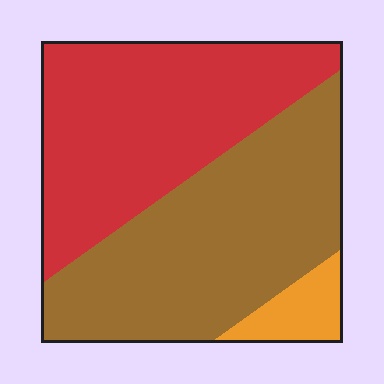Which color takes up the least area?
Orange, at roughly 5%.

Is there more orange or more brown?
Brown.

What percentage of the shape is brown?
Brown covers 48% of the shape.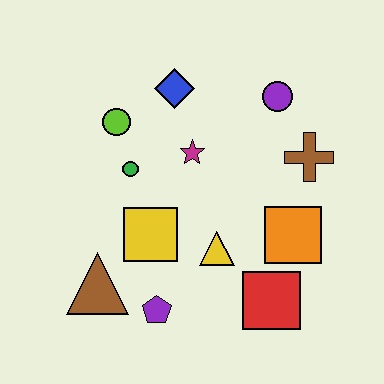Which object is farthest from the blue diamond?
The red square is farthest from the blue diamond.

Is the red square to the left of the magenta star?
No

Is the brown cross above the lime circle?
No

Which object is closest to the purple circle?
The brown cross is closest to the purple circle.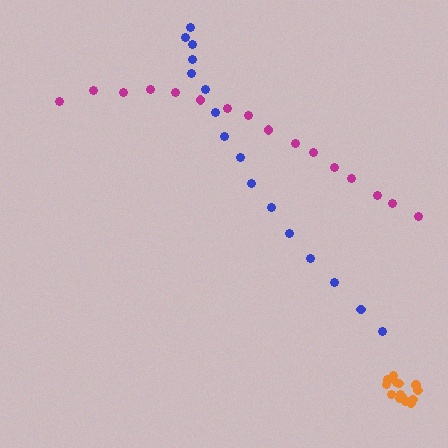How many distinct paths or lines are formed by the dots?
There are 3 distinct paths.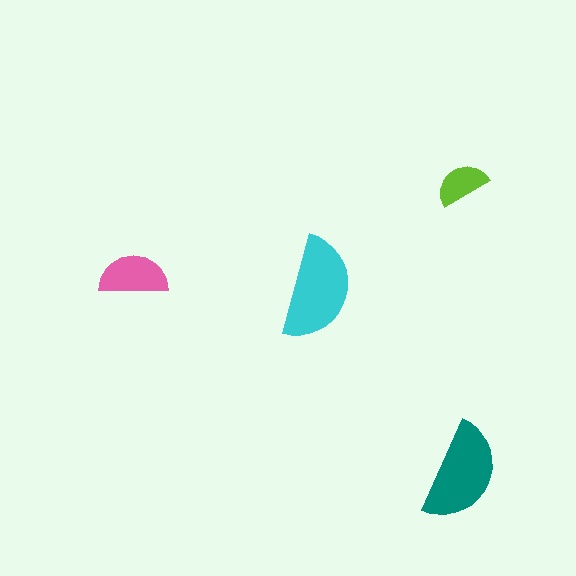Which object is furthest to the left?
The pink semicircle is leftmost.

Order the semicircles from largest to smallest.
the cyan one, the teal one, the pink one, the lime one.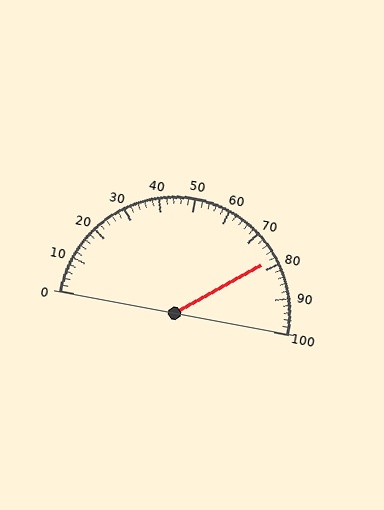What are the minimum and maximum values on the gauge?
The gauge ranges from 0 to 100.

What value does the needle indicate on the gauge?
The needle indicates approximately 78.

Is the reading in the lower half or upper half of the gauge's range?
The reading is in the upper half of the range (0 to 100).